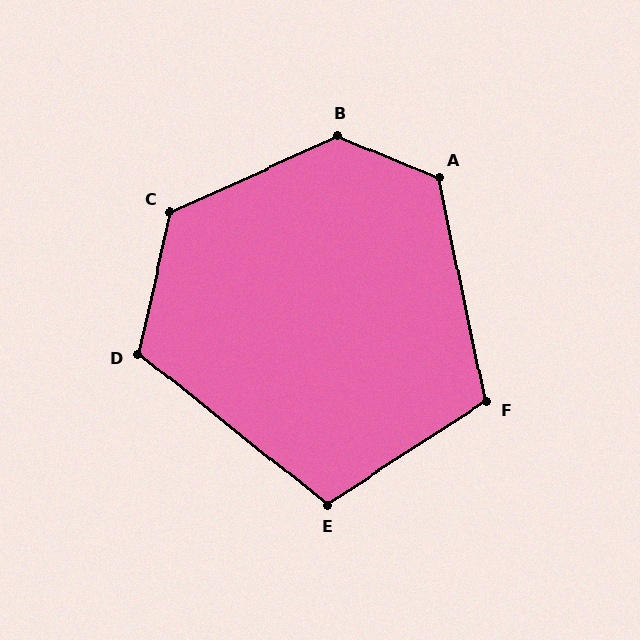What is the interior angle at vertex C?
Approximately 127 degrees (obtuse).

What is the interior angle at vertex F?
Approximately 111 degrees (obtuse).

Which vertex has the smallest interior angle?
E, at approximately 108 degrees.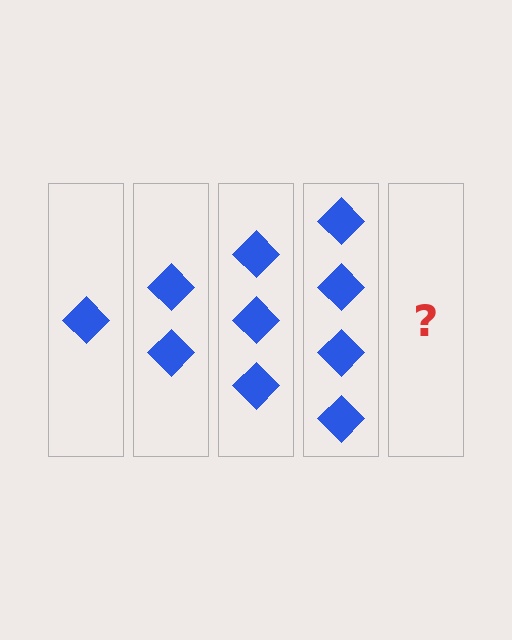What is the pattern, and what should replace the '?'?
The pattern is that each step adds one more diamond. The '?' should be 5 diamonds.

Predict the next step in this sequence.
The next step is 5 diamonds.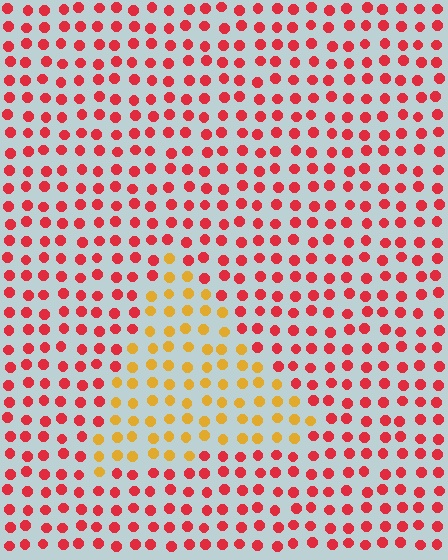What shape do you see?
I see a triangle.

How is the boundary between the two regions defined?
The boundary is defined purely by a slight shift in hue (about 48 degrees). Spacing, size, and orientation are identical on both sides.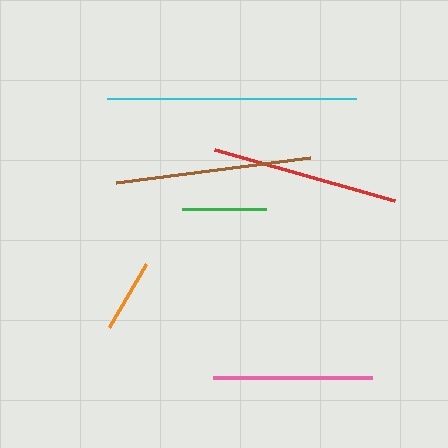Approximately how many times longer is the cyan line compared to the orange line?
The cyan line is approximately 3.4 times the length of the orange line.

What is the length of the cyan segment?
The cyan segment is approximately 249 pixels long.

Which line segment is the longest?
The cyan line is the longest at approximately 249 pixels.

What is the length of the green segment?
The green segment is approximately 84 pixels long.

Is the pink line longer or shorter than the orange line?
The pink line is longer than the orange line.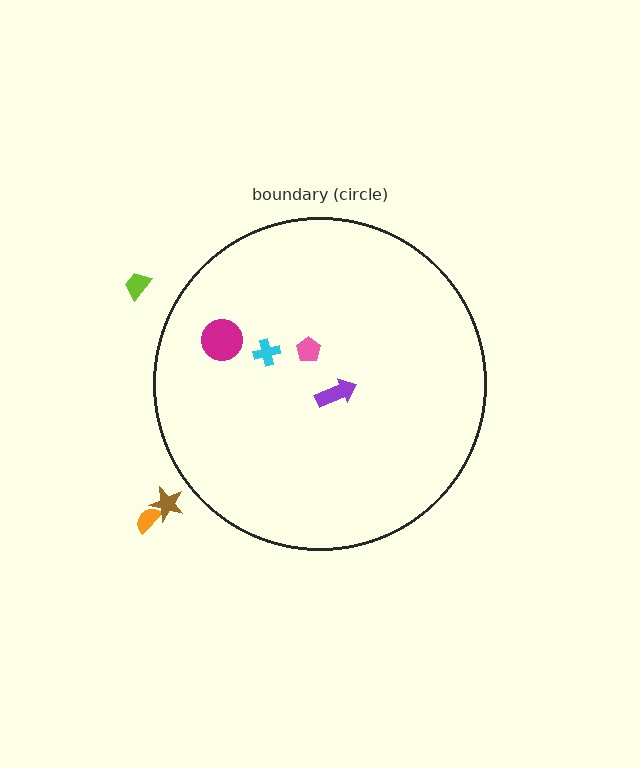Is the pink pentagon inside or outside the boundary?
Inside.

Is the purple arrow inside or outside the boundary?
Inside.